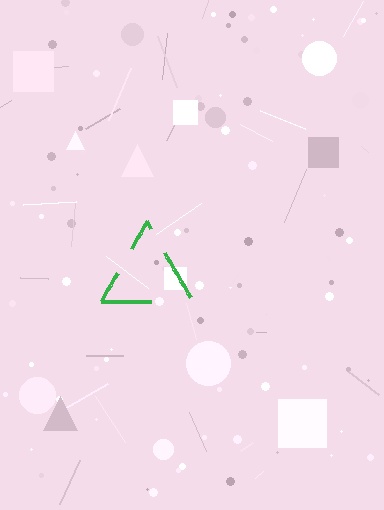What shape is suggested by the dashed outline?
The dashed outline suggests a triangle.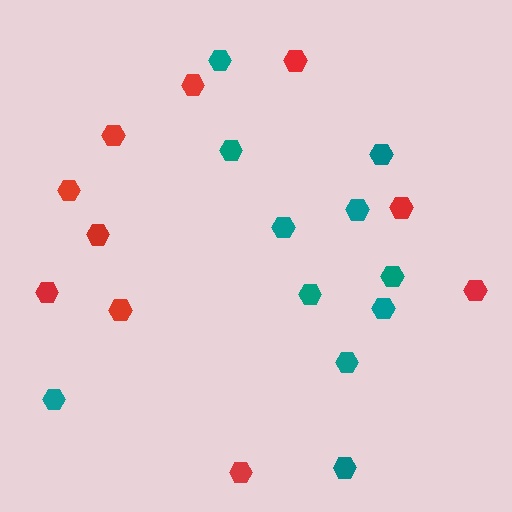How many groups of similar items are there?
There are 2 groups: one group of teal hexagons (11) and one group of red hexagons (10).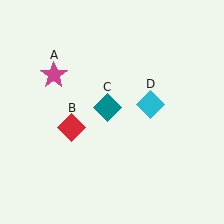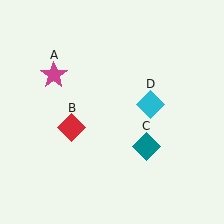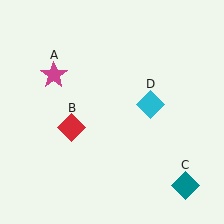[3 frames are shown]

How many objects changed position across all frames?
1 object changed position: teal diamond (object C).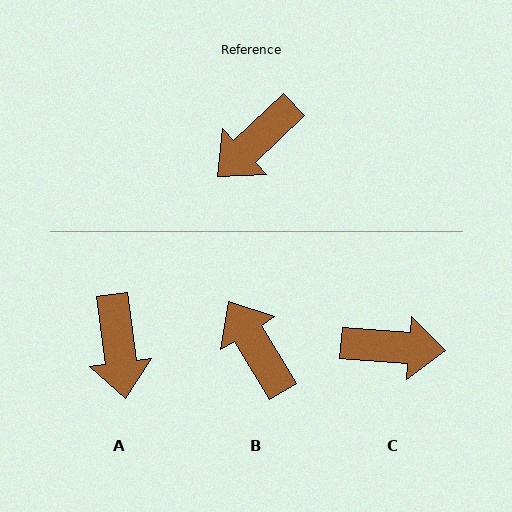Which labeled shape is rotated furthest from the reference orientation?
C, about 133 degrees away.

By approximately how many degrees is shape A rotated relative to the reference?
Approximately 54 degrees counter-clockwise.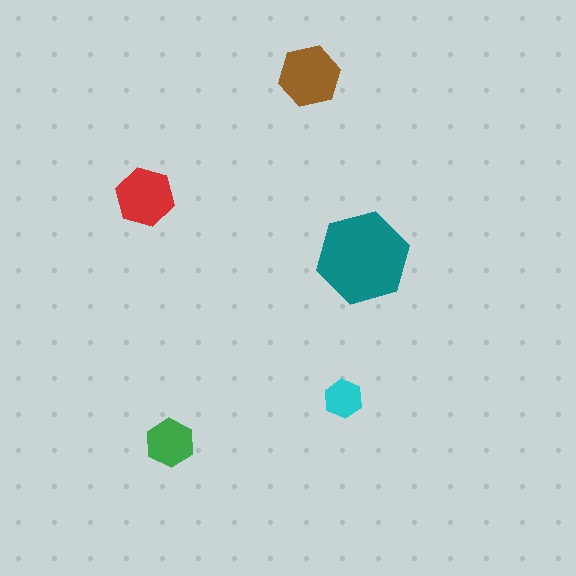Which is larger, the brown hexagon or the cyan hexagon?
The brown one.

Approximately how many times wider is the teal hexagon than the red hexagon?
About 1.5 times wider.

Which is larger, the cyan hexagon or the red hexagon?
The red one.